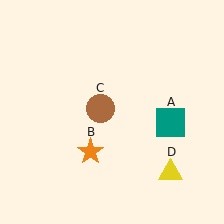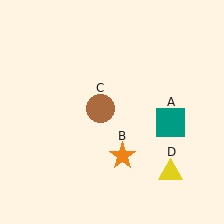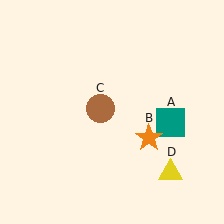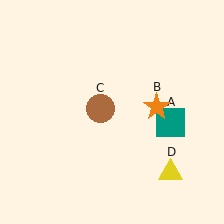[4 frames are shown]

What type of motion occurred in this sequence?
The orange star (object B) rotated counterclockwise around the center of the scene.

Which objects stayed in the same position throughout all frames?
Teal square (object A) and brown circle (object C) and yellow triangle (object D) remained stationary.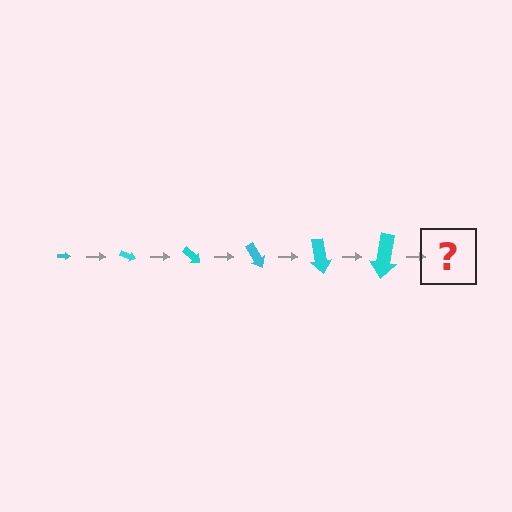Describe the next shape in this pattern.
It should be an arrow, larger than the previous one and rotated 120 degrees from the start.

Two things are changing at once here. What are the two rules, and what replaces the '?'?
The two rules are that the arrow grows larger each step and it rotates 20 degrees each step. The '?' should be an arrow, larger than the previous one and rotated 120 degrees from the start.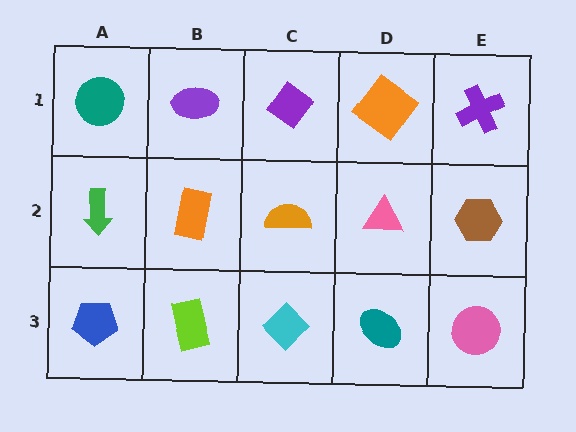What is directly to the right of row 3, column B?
A cyan diamond.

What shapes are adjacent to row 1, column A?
A green arrow (row 2, column A), a purple ellipse (row 1, column B).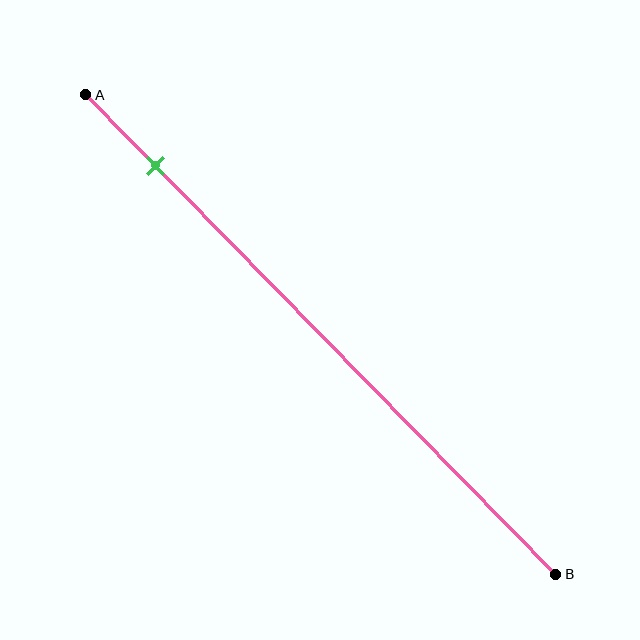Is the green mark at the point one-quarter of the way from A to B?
No, the mark is at about 15% from A, not at the 25% one-quarter point.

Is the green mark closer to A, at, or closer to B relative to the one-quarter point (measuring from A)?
The green mark is closer to point A than the one-quarter point of segment AB.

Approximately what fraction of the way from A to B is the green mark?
The green mark is approximately 15% of the way from A to B.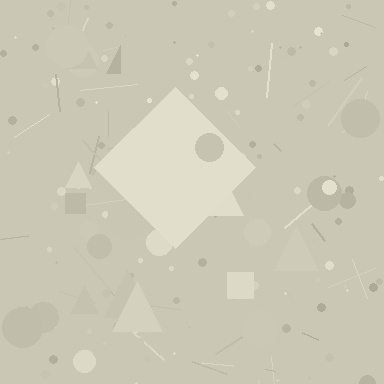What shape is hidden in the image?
A diamond is hidden in the image.